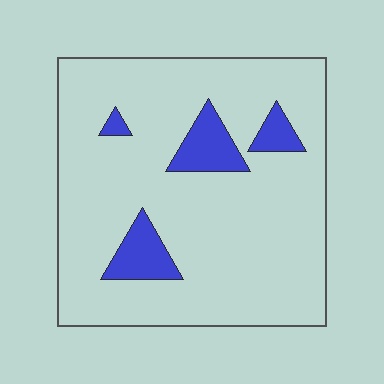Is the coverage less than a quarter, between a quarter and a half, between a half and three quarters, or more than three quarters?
Less than a quarter.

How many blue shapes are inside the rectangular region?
4.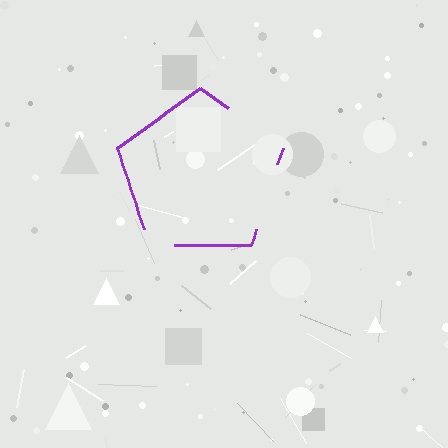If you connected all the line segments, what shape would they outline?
They would outline a pentagon.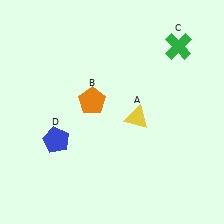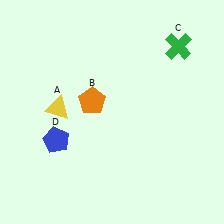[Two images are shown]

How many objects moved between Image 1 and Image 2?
1 object moved between the two images.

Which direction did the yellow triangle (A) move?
The yellow triangle (A) moved left.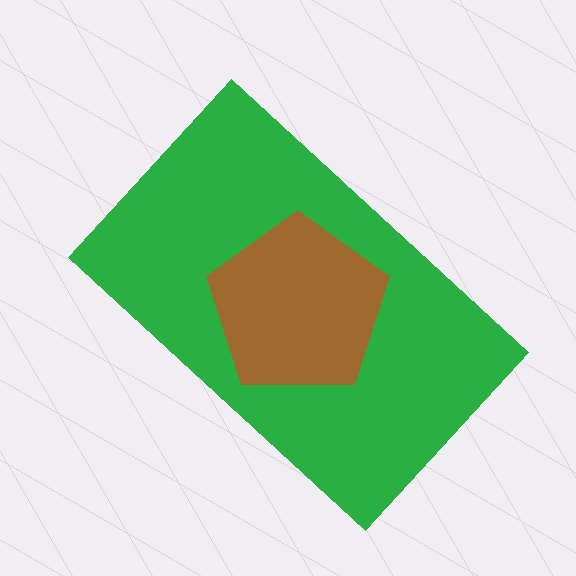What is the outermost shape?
The green rectangle.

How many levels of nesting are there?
2.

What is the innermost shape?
The brown pentagon.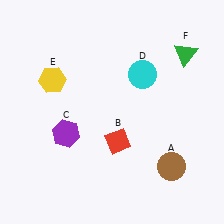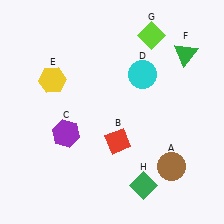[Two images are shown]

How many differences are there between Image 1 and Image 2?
There are 2 differences between the two images.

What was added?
A lime diamond (G), a green diamond (H) were added in Image 2.